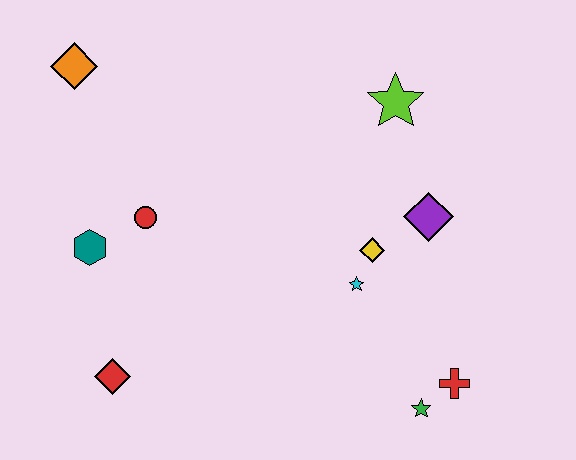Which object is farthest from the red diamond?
The lime star is farthest from the red diamond.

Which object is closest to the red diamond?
The teal hexagon is closest to the red diamond.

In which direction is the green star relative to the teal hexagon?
The green star is to the right of the teal hexagon.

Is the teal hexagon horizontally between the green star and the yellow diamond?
No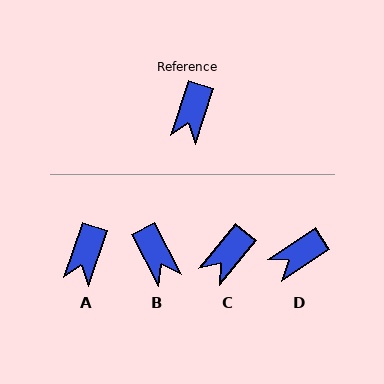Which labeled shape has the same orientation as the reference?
A.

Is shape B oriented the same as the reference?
No, it is off by about 46 degrees.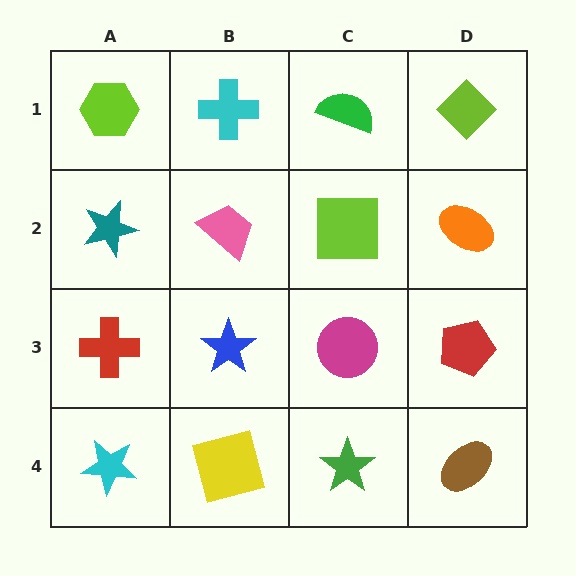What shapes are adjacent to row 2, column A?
A lime hexagon (row 1, column A), a red cross (row 3, column A), a pink trapezoid (row 2, column B).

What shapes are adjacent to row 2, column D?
A lime diamond (row 1, column D), a red pentagon (row 3, column D), a lime square (row 2, column C).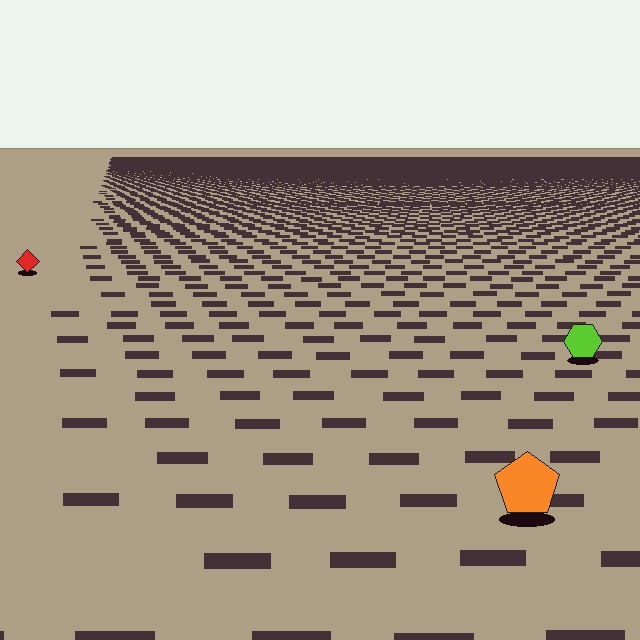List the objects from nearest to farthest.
From nearest to farthest: the orange pentagon, the lime hexagon, the red diamond.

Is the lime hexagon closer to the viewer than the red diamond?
Yes. The lime hexagon is closer — you can tell from the texture gradient: the ground texture is coarser near it.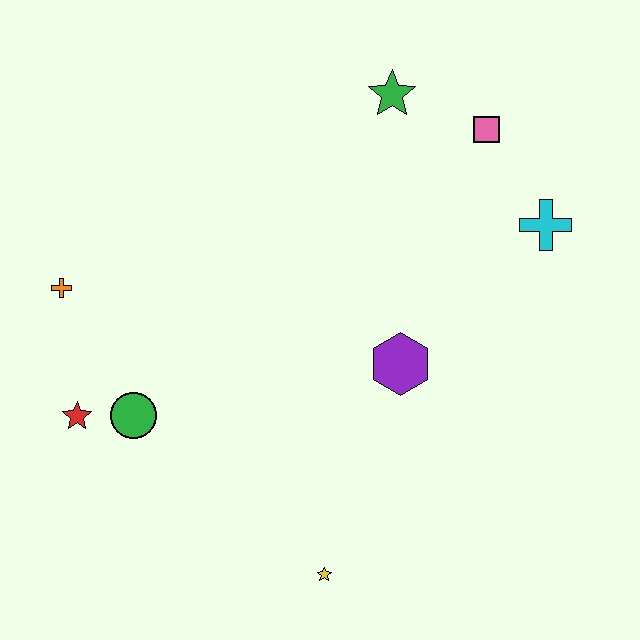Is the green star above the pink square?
Yes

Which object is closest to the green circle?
The red star is closest to the green circle.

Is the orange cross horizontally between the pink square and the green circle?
No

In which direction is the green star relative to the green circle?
The green star is above the green circle.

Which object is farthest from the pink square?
The red star is farthest from the pink square.